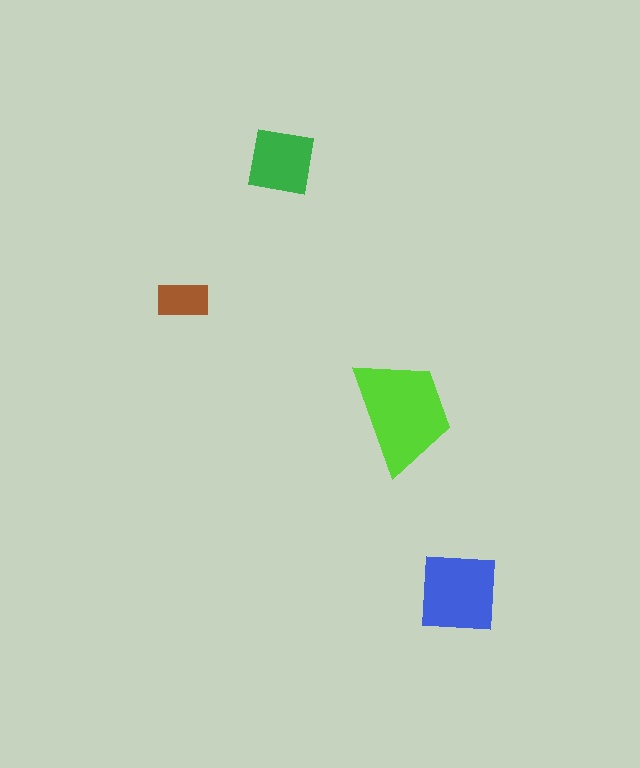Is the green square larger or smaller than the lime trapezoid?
Smaller.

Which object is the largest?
The lime trapezoid.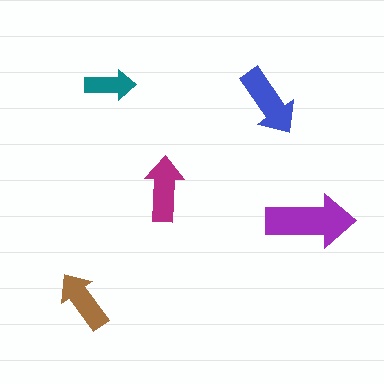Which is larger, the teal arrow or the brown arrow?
The brown one.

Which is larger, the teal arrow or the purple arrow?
The purple one.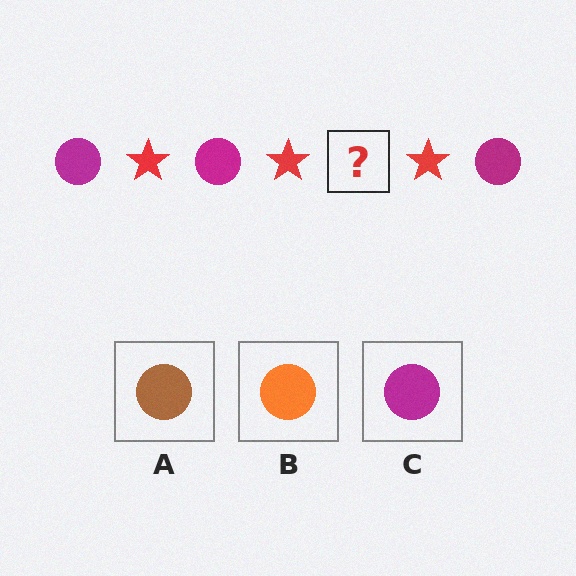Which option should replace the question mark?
Option C.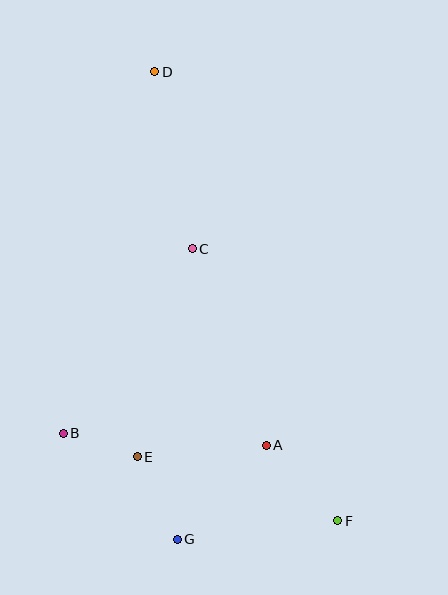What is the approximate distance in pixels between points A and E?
The distance between A and E is approximately 129 pixels.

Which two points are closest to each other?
Points B and E are closest to each other.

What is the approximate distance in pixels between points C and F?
The distance between C and F is approximately 309 pixels.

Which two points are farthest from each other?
Points D and F are farthest from each other.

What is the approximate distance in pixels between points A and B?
The distance between A and B is approximately 203 pixels.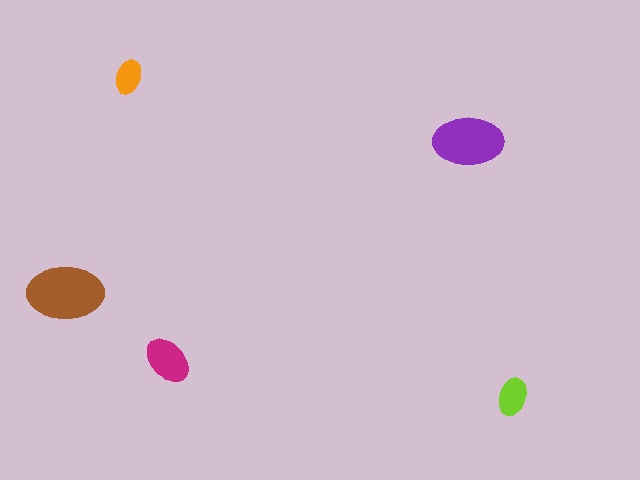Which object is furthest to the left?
The brown ellipse is leftmost.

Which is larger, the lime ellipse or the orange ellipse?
The lime one.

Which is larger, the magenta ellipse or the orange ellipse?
The magenta one.